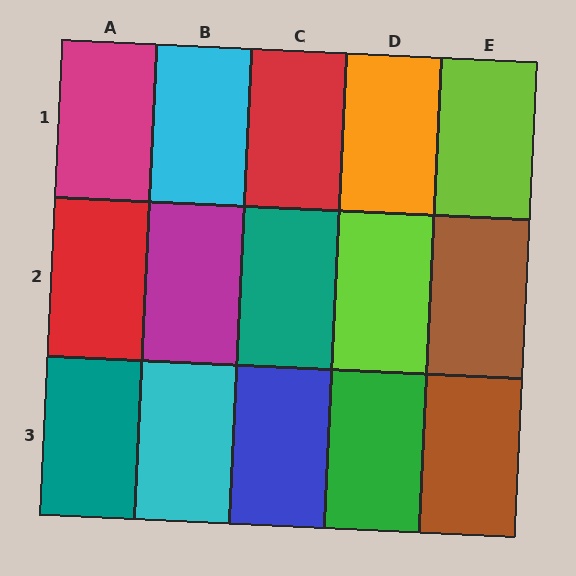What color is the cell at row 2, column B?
Magenta.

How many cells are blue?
1 cell is blue.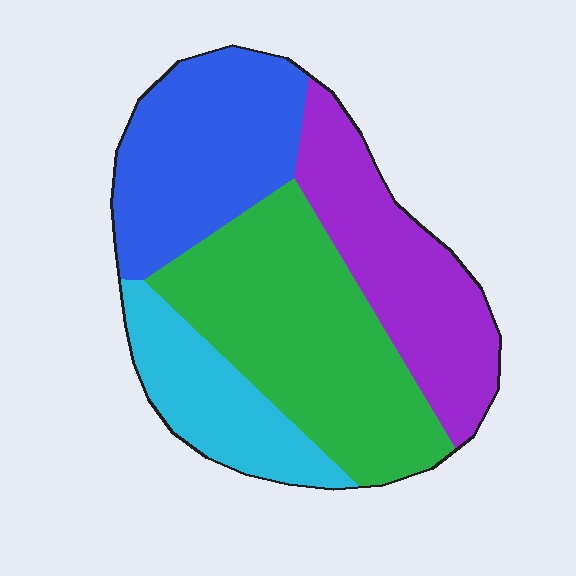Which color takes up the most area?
Green, at roughly 35%.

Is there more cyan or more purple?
Purple.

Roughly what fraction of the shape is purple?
Purple covers about 25% of the shape.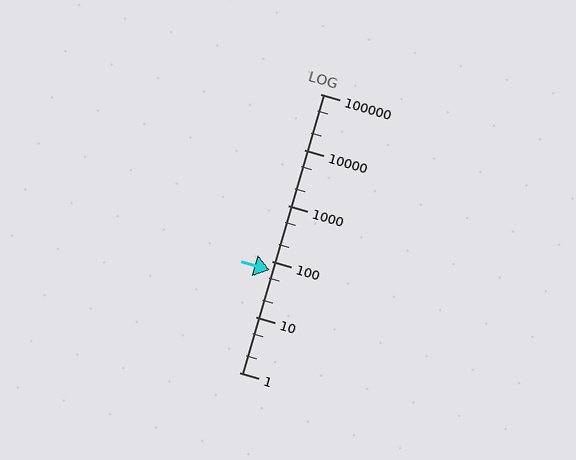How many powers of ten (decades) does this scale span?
The scale spans 5 decades, from 1 to 100000.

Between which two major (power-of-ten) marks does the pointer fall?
The pointer is between 10 and 100.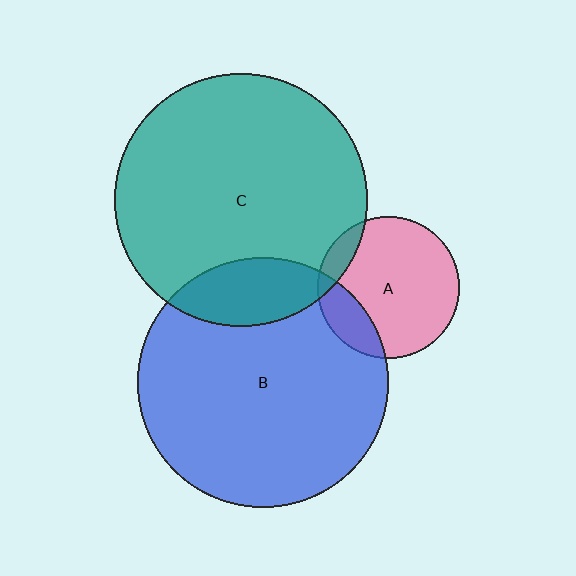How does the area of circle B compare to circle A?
Approximately 3.1 times.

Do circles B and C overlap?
Yes.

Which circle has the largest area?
Circle C (teal).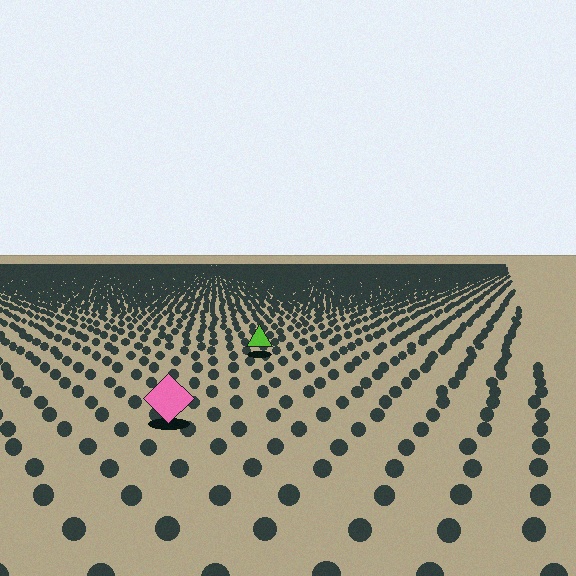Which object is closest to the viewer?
The pink diamond is closest. The texture marks near it are larger and more spread out.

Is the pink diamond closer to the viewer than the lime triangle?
Yes. The pink diamond is closer — you can tell from the texture gradient: the ground texture is coarser near it.